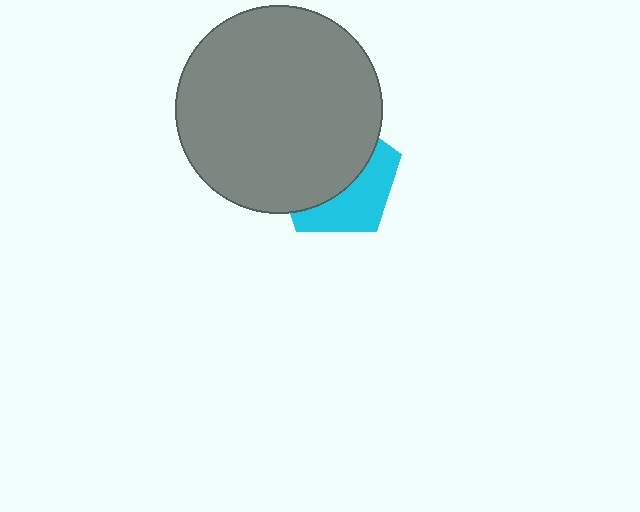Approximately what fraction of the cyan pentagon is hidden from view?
Roughly 60% of the cyan pentagon is hidden behind the gray circle.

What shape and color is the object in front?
The object in front is a gray circle.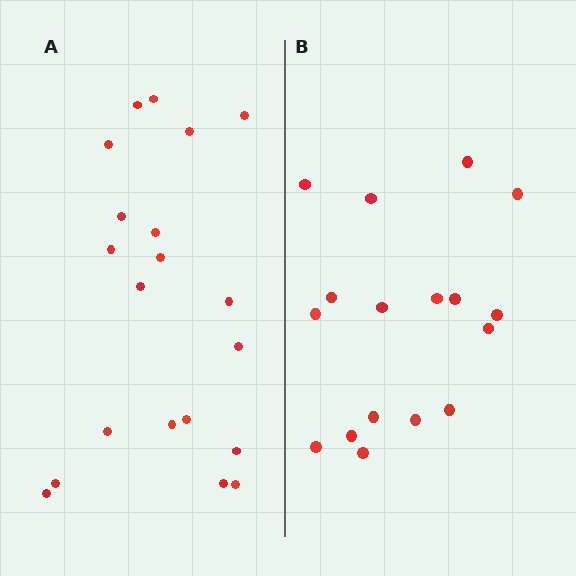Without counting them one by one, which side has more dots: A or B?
Region A (the left region) has more dots.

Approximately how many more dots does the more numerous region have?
Region A has just a few more — roughly 2 or 3 more dots than region B.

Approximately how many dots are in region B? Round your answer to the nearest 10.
About 20 dots. (The exact count is 17, which rounds to 20.)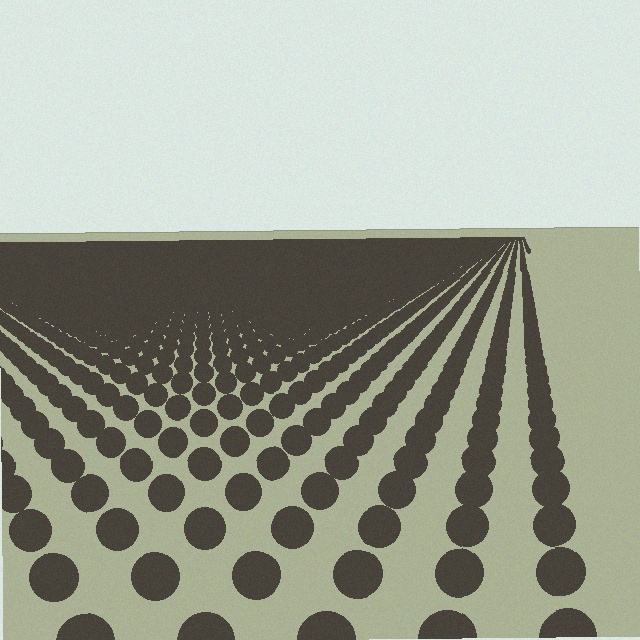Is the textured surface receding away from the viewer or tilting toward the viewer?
The surface is receding away from the viewer. Texture elements get smaller and denser toward the top.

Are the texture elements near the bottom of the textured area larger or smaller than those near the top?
Larger. Near the bottom, elements are closer to the viewer and appear at a bigger on-screen size.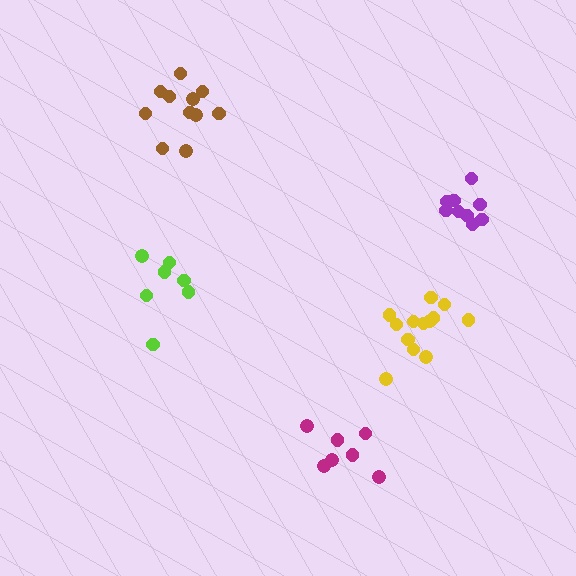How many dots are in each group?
Group 1: 11 dots, Group 2: 13 dots, Group 3: 7 dots, Group 4: 9 dots, Group 5: 7 dots (47 total).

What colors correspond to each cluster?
The clusters are colored: brown, yellow, lime, purple, magenta.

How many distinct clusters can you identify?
There are 5 distinct clusters.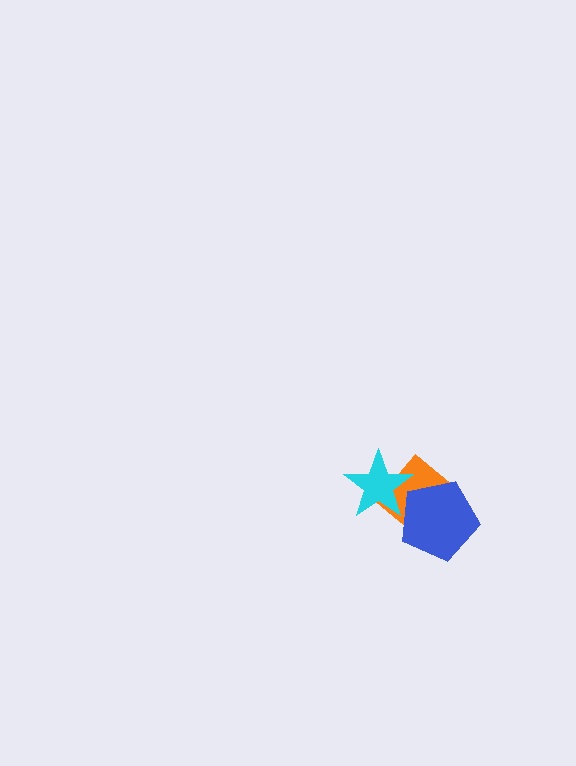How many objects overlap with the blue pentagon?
2 objects overlap with the blue pentagon.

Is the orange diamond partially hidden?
Yes, it is partially covered by another shape.